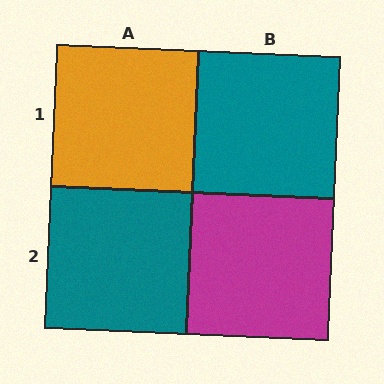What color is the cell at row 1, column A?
Orange.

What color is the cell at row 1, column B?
Teal.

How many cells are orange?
1 cell is orange.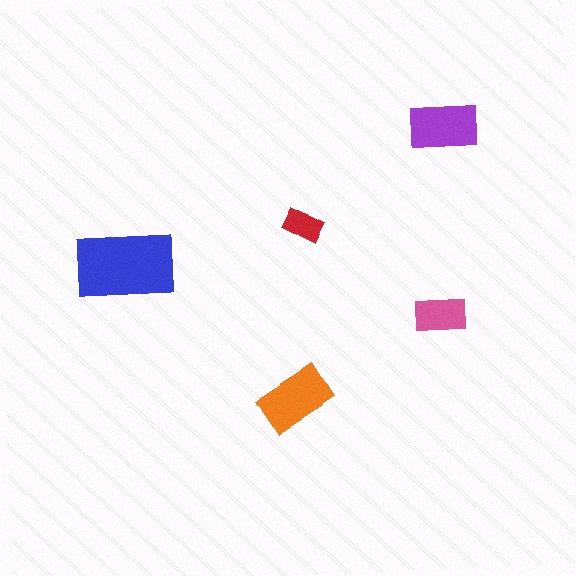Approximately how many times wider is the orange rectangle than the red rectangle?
About 2 times wider.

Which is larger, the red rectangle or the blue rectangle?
The blue one.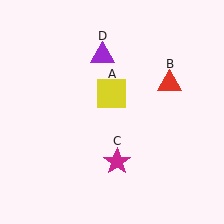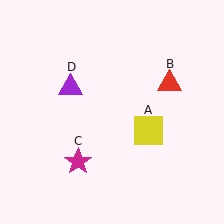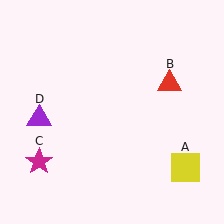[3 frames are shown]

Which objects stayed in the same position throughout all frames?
Red triangle (object B) remained stationary.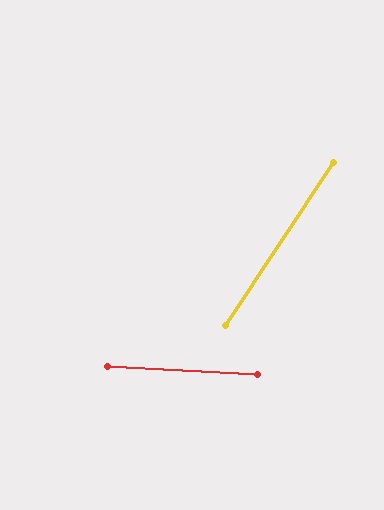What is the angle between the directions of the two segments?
Approximately 59 degrees.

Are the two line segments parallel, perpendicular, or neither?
Neither parallel nor perpendicular — they differ by about 59°.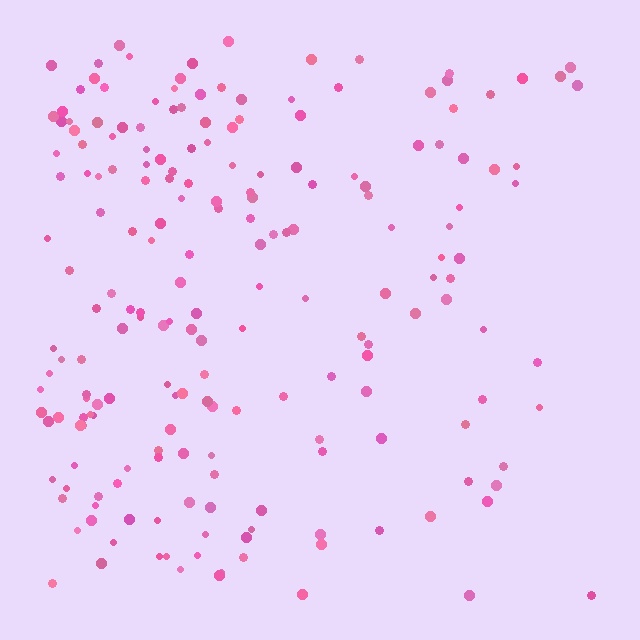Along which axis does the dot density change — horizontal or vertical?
Horizontal.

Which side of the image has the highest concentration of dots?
The left.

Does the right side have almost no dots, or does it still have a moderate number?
Still a moderate number, just noticeably fewer than the left.